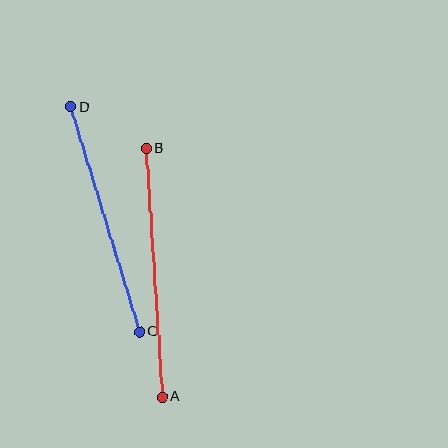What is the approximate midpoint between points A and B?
The midpoint is at approximately (154, 273) pixels.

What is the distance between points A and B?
The distance is approximately 249 pixels.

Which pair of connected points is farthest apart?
Points A and B are farthest apart.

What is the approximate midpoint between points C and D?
The midpoint is at approximately (105, 219) pixels.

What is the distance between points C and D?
The distance is approximately 235 pixels.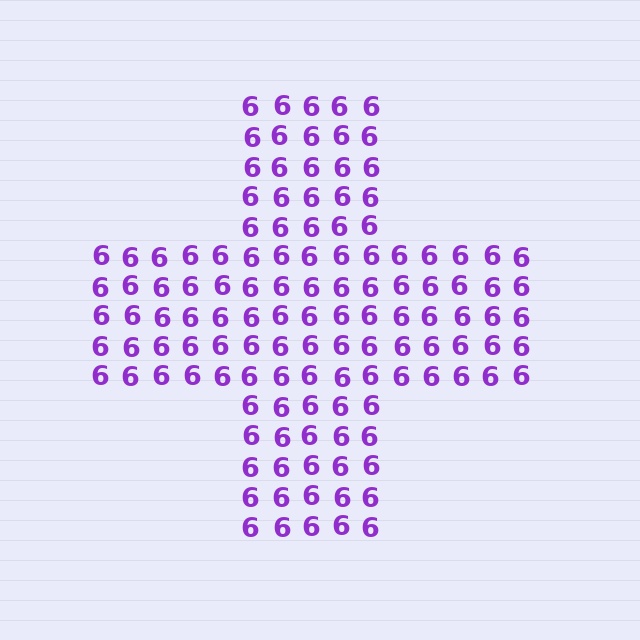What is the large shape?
The large shape is a cross.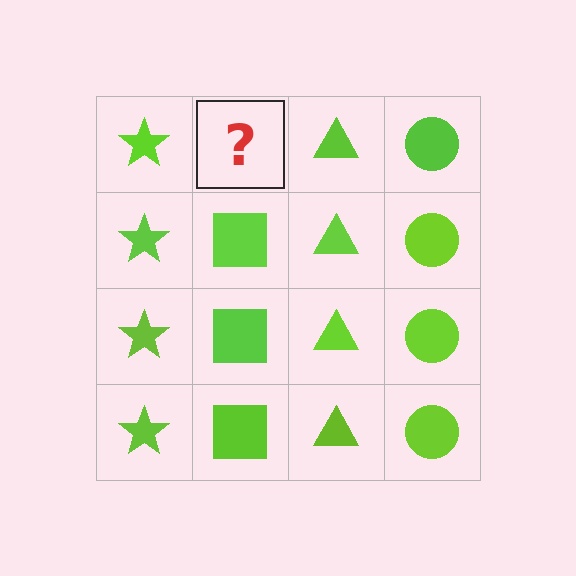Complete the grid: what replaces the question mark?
The question mark should be replaced with a lime square.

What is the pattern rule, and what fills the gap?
The rule is that each column has a consistent shape. The gap should be filled with a lime square.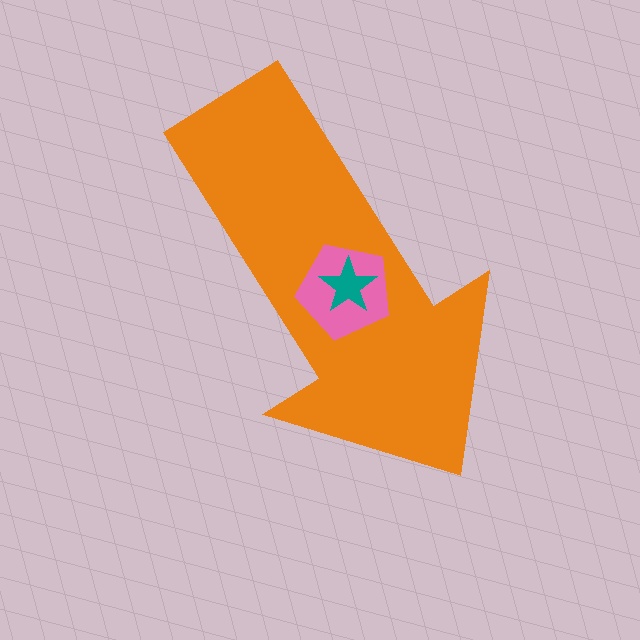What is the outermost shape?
The orange arrow.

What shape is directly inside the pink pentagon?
The teal star.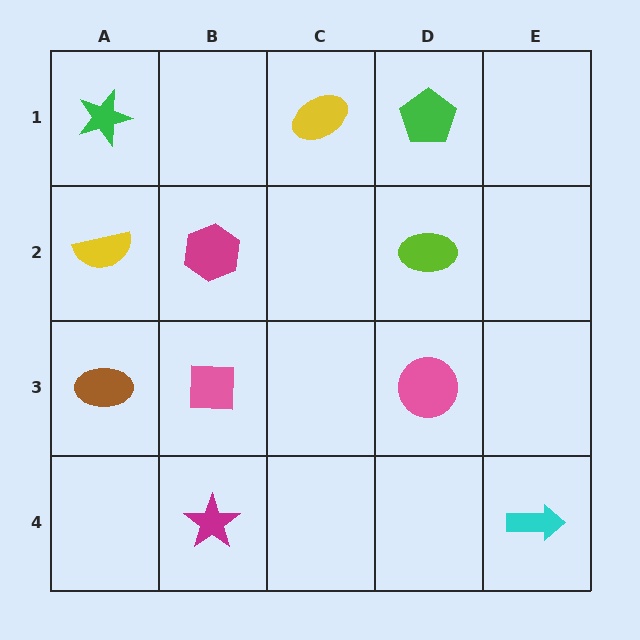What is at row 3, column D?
A pink circle.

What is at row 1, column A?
A green star.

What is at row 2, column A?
A yellow semicircle.